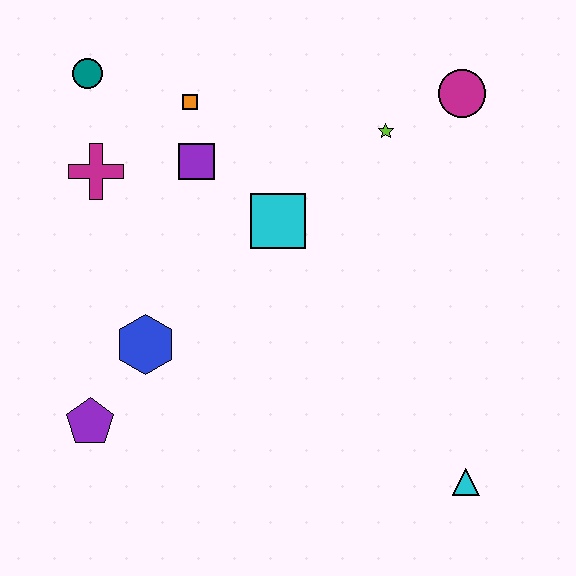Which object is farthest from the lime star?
The purple pentagon is farthest from the lime star.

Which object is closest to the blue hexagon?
The purple pentagon is closest to the blue hexagon.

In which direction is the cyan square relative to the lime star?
The cyan square is to the left of the lime star.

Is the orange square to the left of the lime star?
Yes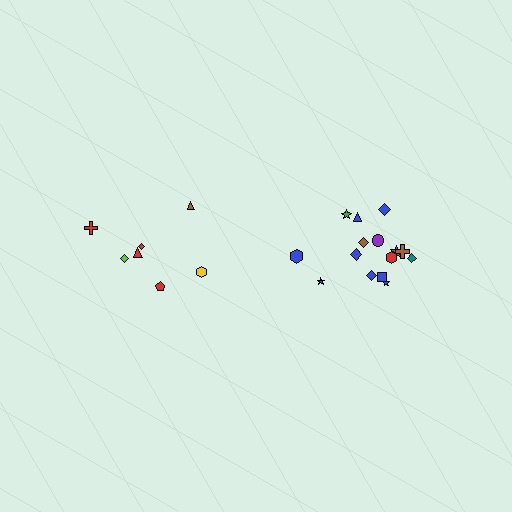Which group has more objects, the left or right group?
The right group.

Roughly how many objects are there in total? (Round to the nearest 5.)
Roughly 20 objects in total.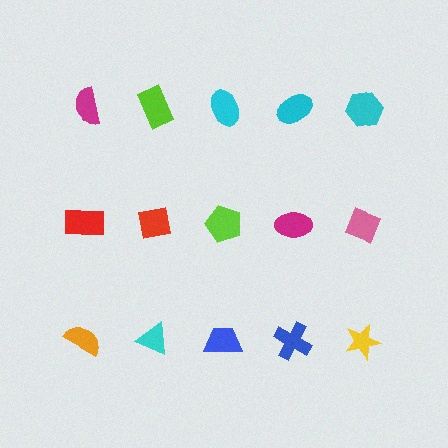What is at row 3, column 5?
A yellow star.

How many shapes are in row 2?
5 shapes.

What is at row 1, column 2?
A lime rectangle.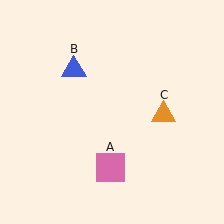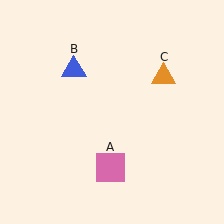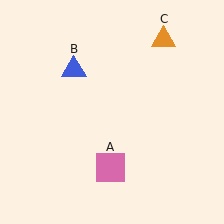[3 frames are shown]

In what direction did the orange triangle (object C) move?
The orange triangle (object C) moved up.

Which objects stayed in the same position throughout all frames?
Pink square (object A) and blue triangle (object B) remained stationary.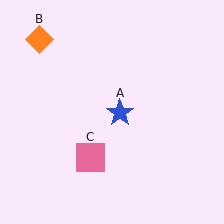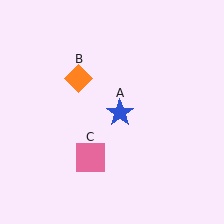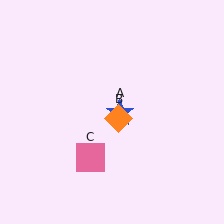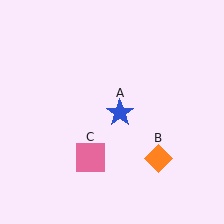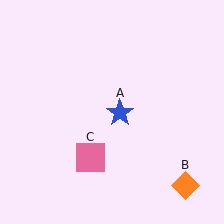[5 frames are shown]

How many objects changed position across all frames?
1 object changed position: orange diamond (object B).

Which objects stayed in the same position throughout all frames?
Blue star (object A) and pink square (object C) remained stationary.